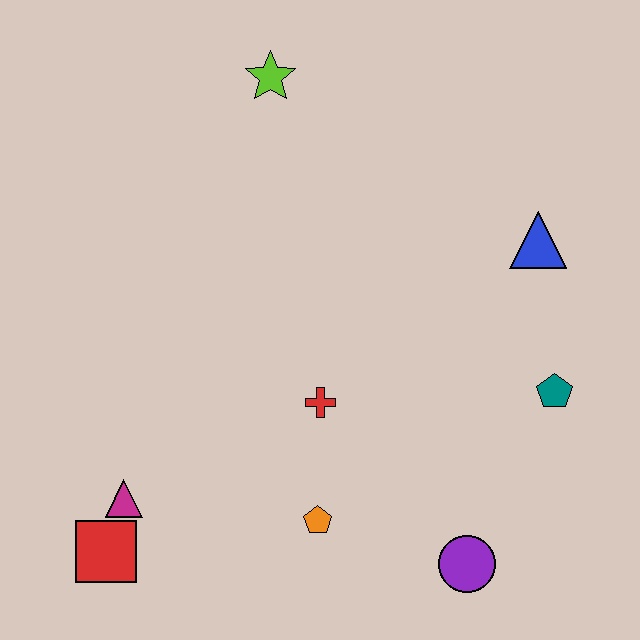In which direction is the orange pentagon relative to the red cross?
The orange pentagon is below the red cross.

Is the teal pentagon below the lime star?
Yes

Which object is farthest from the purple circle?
The lime star is farthest from the purple circle.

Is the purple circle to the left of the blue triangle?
Yes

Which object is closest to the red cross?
The orange pentagon is closest to the red cross.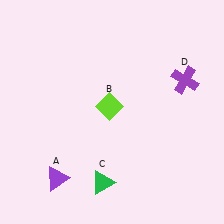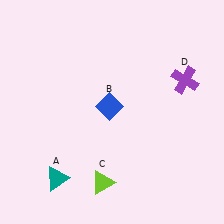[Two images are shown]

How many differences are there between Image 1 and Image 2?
There are 3 differences between the two images.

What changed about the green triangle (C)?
In Image 1, C is green. In Image 2, it changed to lime.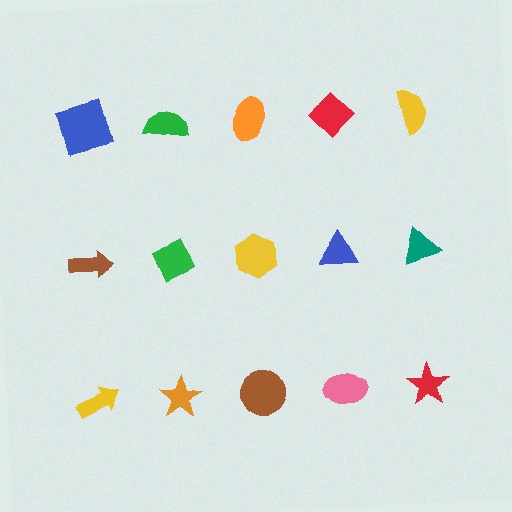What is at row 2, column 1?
A brown arrow.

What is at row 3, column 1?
A yellow arrow.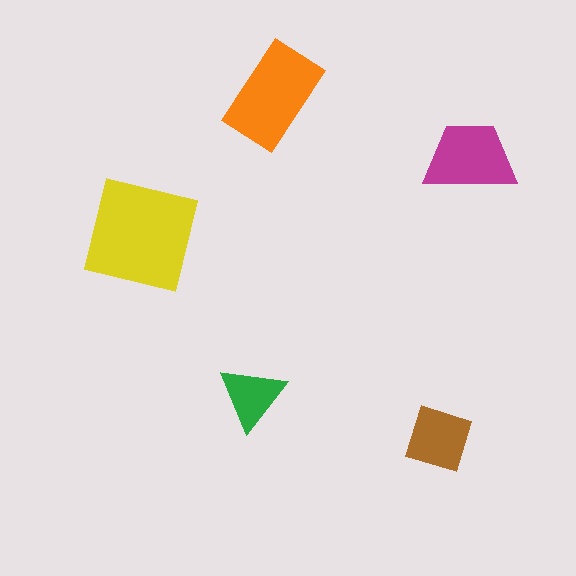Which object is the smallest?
The green triangle.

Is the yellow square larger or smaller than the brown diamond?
Larger.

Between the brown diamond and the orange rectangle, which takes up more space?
The orange rectangle.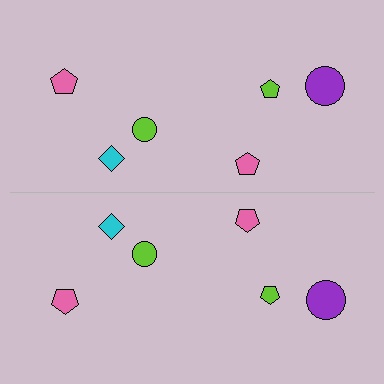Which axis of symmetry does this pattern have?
The pattern has a horizontal axis of symmetry running through the center of the image.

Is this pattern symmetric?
Yes, this pattern has bilateral (reflection) symmetry.